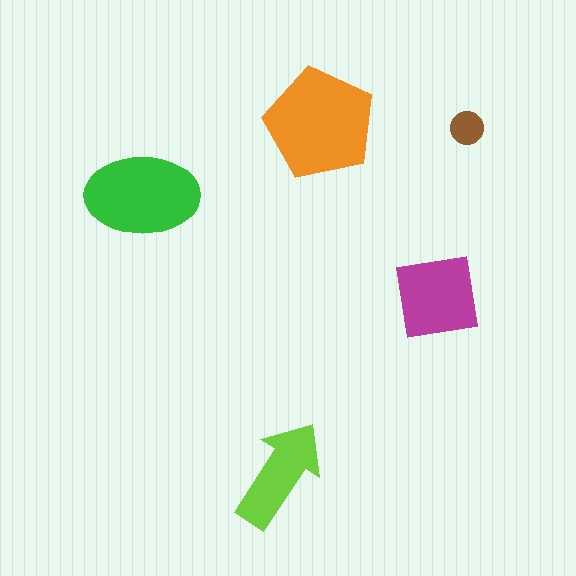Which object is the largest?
The orange pentagon.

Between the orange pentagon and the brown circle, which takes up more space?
The orange pentagon.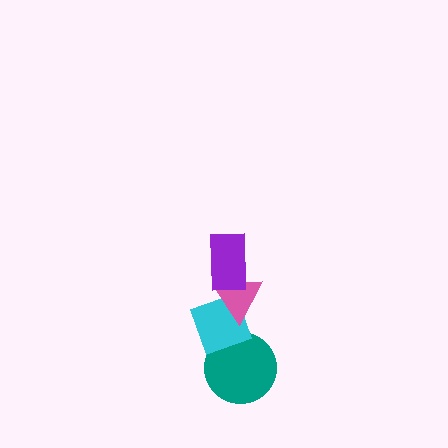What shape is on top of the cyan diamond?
The pink triangle is on top of the cyan diamond.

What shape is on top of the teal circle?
The cyan diamond is on top of the teal circle.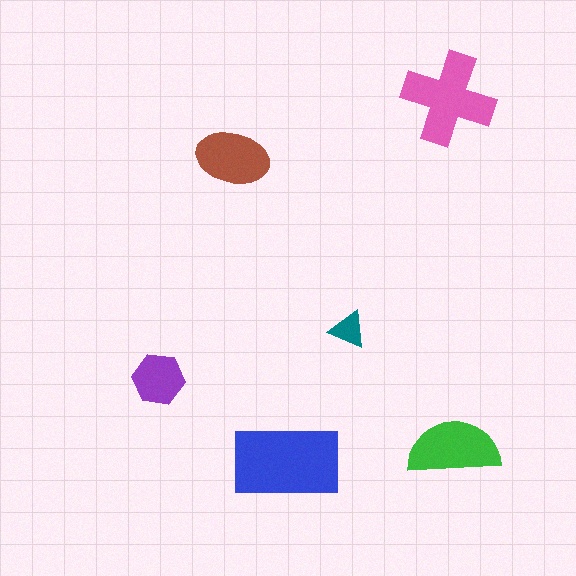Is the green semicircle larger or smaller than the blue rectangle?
Smaller.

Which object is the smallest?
The teal triangle.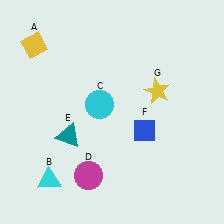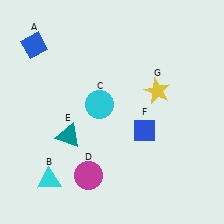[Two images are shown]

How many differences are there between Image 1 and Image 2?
There is 1 difference between the two images.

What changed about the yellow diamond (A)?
In Image 1, A is yellow. In Image 2, it changed to blue.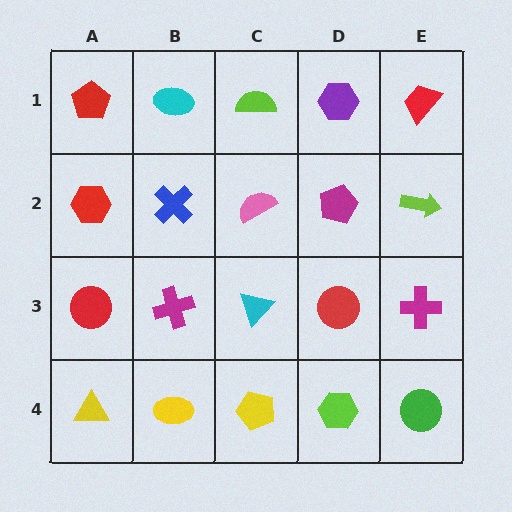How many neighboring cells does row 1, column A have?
2.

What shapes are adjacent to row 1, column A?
A red hexagon (row 2, column A), a cyan ellipse (row 1, column B).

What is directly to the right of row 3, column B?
A cyan triangle.